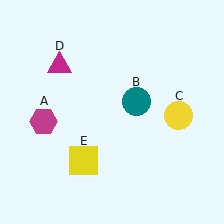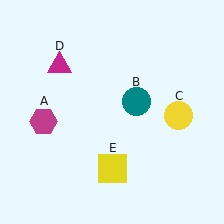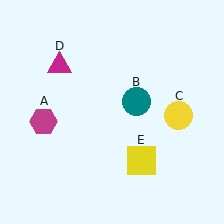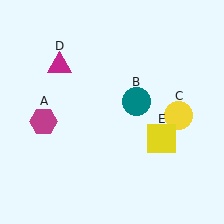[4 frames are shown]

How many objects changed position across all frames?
1 object changed position: yellow square (object E).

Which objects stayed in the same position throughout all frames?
Magenta hexagon (object A) and teal circle (object B) and yellow circle (object C) and magenta triangle (object D) remained stationary.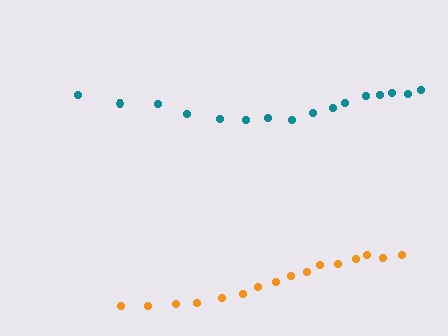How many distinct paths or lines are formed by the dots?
There are 2 distinct paths.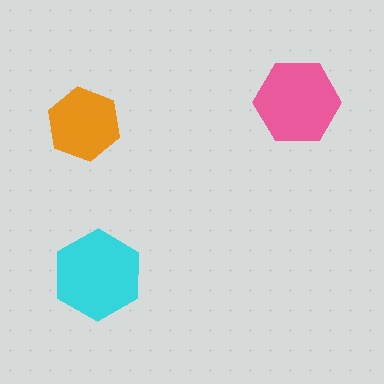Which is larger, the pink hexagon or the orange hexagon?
The pink one.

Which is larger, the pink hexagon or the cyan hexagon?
The cyan one.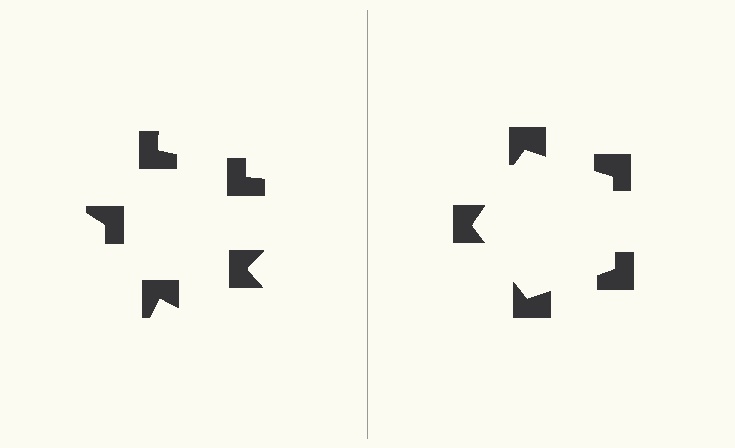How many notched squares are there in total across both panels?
10 — 5 on each side.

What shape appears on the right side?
An illusory pentagon.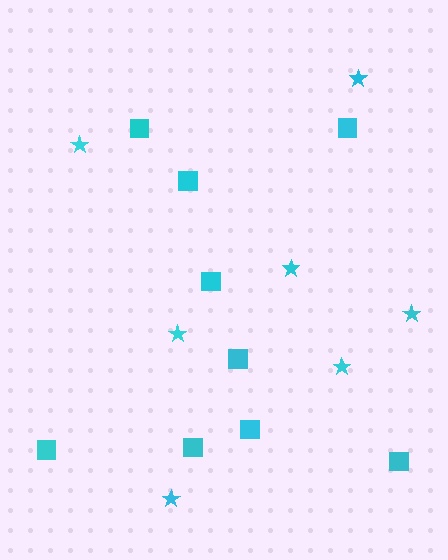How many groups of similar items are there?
There are 2 groups: one group of stars (7) and one group of squares (9).